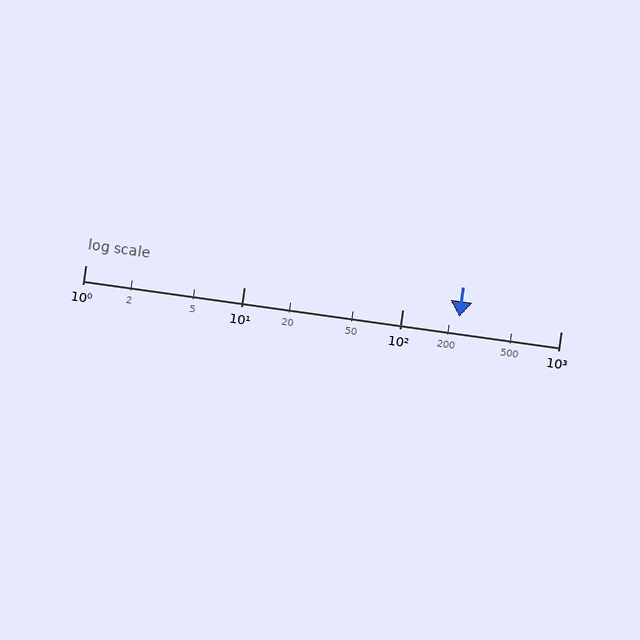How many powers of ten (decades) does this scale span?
The scale spans 3 decades, from 1 to 1000.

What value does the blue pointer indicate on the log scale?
The pointer indicates approximately 230.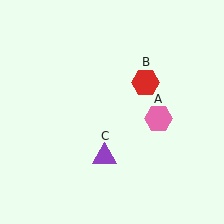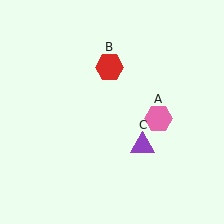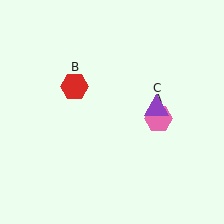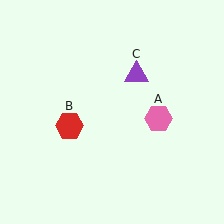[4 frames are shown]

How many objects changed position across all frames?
2 objects changed position: red hexagon (object B), purple triangle (object C).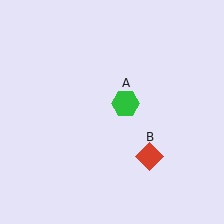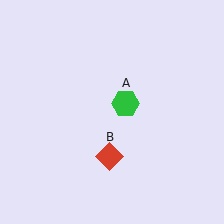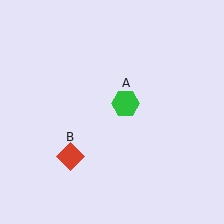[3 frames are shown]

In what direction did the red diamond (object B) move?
The red diamond (object B) moved left.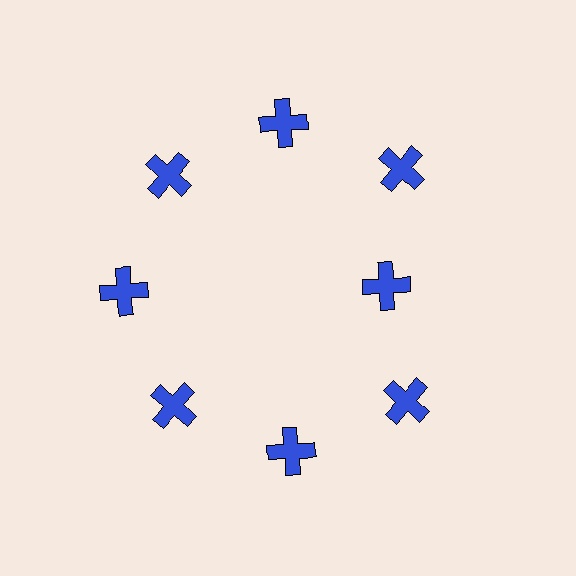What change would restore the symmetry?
The symmetry would be restored by moving it outward, back onto the ring so that all 8 crosses sit at equal angles and equal distance from the center.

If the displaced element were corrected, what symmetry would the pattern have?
It would have 8-fold rotational symmetry — the pattern would map onto itself every 45 degrees.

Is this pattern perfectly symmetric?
No. The 8 blue crosses are arranged in a ring, but one element near the 3 o'clock position is pulled inward toward the center, breaking the 8-fold rotational symmetry.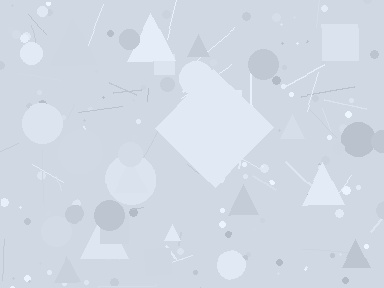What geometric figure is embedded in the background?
A diamond is embedded in the background.